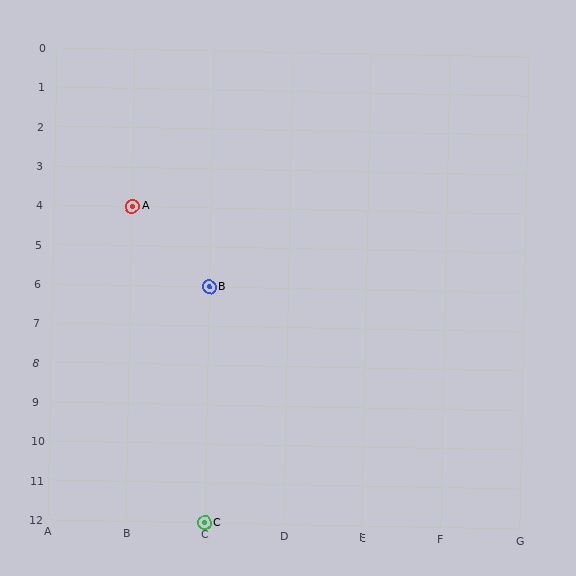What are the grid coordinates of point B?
Point B is at grid coordinates (C, 6).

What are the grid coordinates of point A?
Point A is at grid coordinates (B, 4).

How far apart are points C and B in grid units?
Points C and B are 6 rows apart.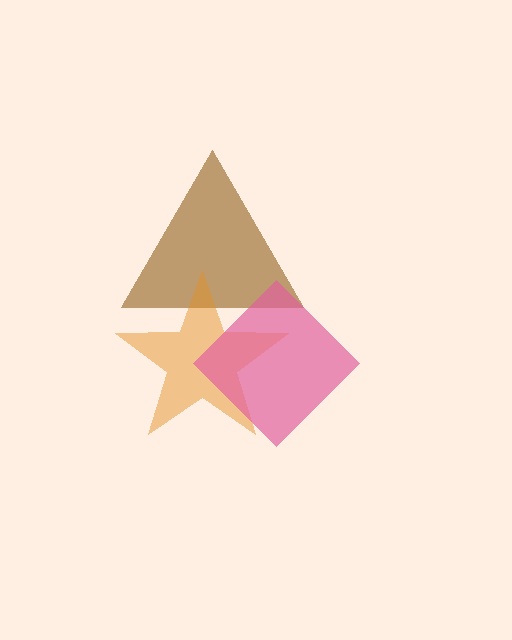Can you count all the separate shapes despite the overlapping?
Yes, there are 3 separate shapes.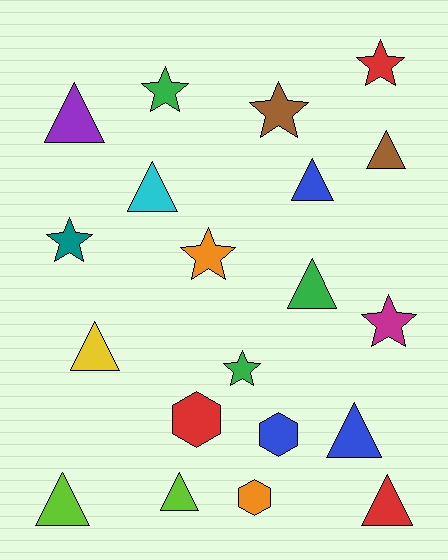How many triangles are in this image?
There are 10 triangles.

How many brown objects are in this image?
There are 2 brown objects.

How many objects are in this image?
There are 20 objects.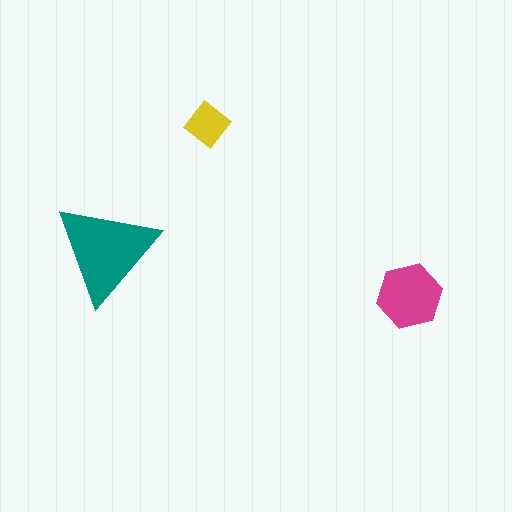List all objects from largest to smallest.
The teal triangle, the magenta hexagon, the yellow diamond.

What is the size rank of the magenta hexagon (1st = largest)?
2nd.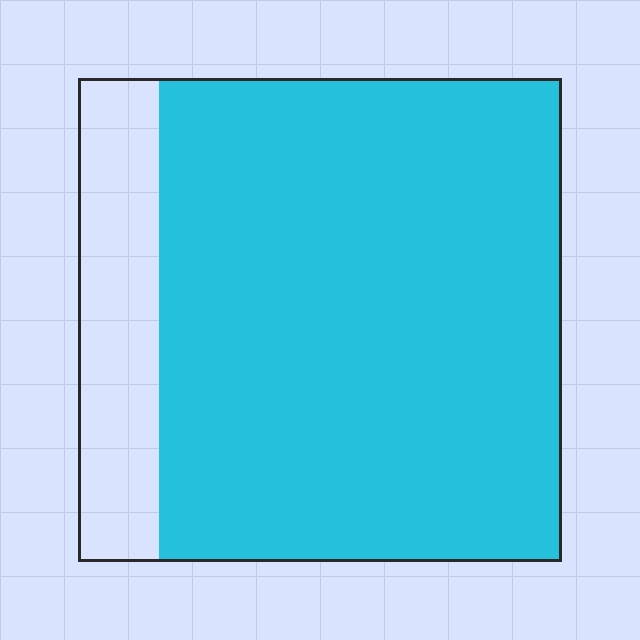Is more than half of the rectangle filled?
Yes.